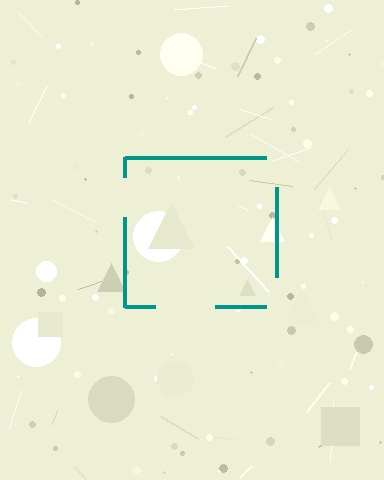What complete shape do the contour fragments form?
The contour fragments form a square.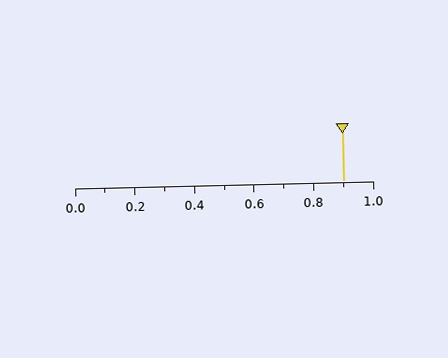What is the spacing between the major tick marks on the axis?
The major ticks are spaced 0.2 apart.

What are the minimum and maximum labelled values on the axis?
The axis runs from 0.0 to 1.0.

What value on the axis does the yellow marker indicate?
The marker indicates approximately 0.9.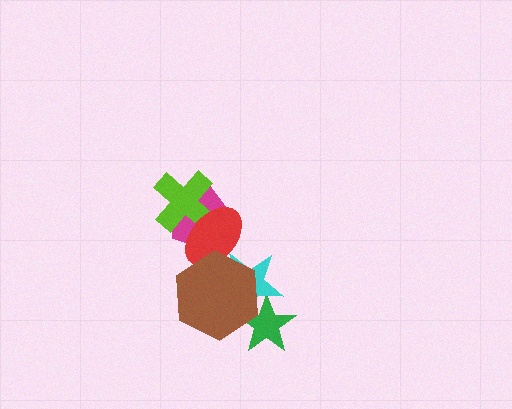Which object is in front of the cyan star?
The brown hexagon is in front of the cyan star.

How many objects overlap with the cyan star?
3 objects overlap with the cyan star.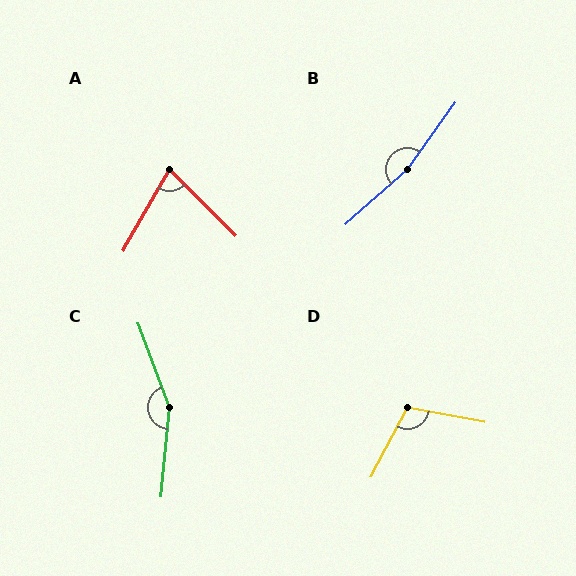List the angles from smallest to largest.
A (75°), D (107°), C (154°), B (167°).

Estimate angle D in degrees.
Approximately 107 degrees.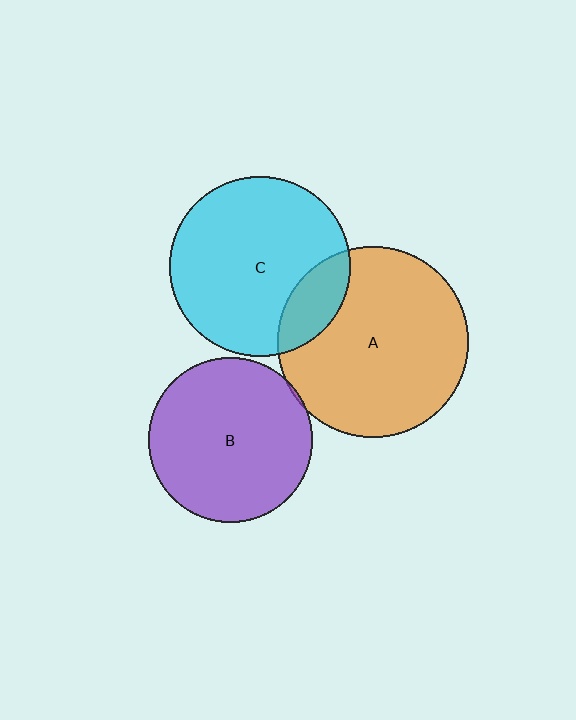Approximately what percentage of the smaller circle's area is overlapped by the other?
Approximately 5%.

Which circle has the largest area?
Circle A (orange).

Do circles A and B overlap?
Yes.